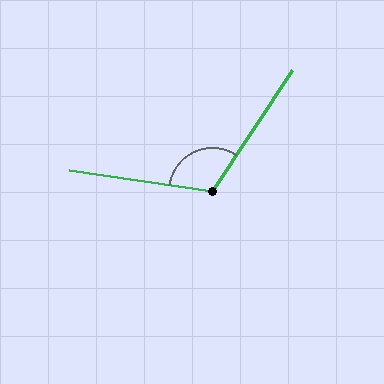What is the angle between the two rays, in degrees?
Approximately 115 degrees.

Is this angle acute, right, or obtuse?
It is obtuse.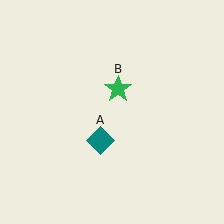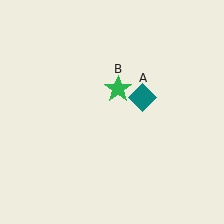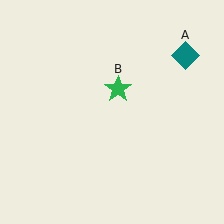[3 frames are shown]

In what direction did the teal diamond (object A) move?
The teal diamond (object A) moved up and to the right.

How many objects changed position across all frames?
1 object changed position: teal diamond (object A).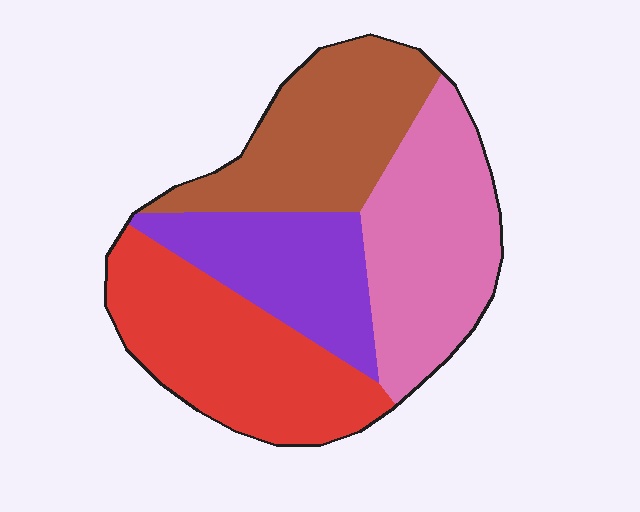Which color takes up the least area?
Purple, at roughly 20%.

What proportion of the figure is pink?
Pink covers 27% of the figure.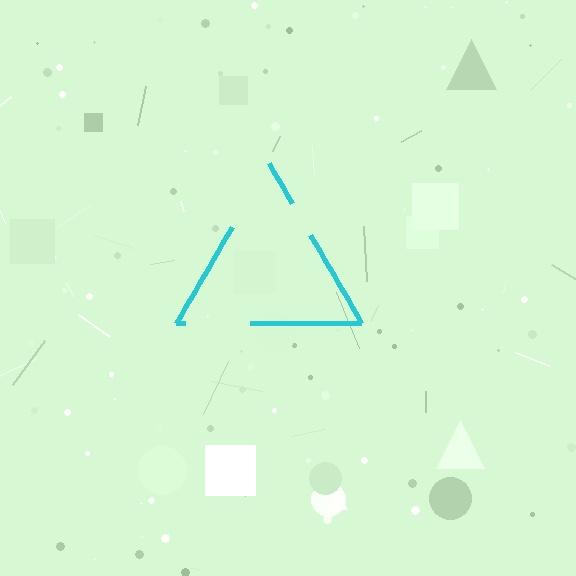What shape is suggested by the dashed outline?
The dashed outline suggests a triangle.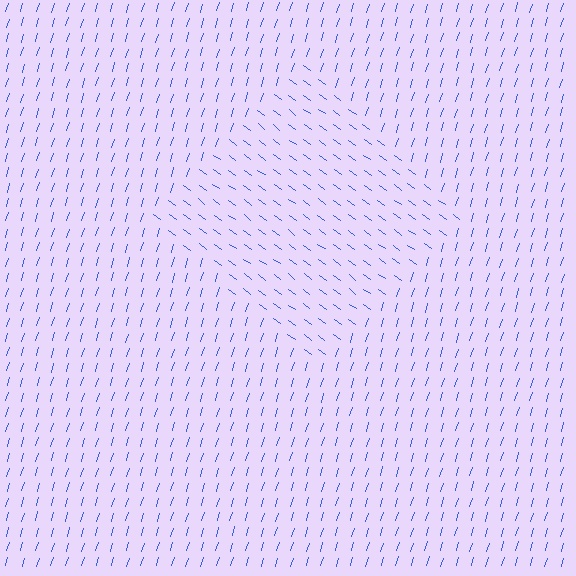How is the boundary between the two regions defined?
The boundary is defined purely by a change in line orientation (approximately 71 degrees difference). All lines are the same color and thickness.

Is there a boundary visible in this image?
Yes, there is a texture boundary formed by a change in line orientation.